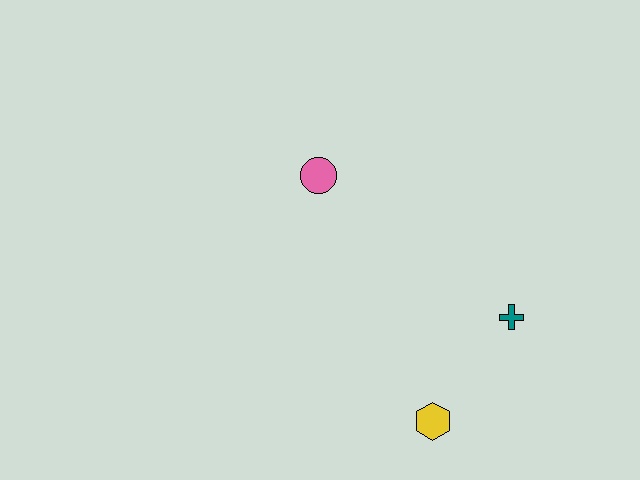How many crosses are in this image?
There is 1 cross.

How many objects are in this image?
There are 3 objects.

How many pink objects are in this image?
There is 1 pink object.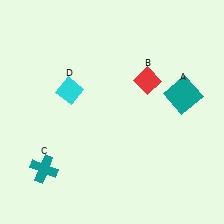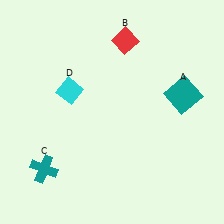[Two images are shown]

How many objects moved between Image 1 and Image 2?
1 object moved between the two images.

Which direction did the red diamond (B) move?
The red diamond (B) moved up.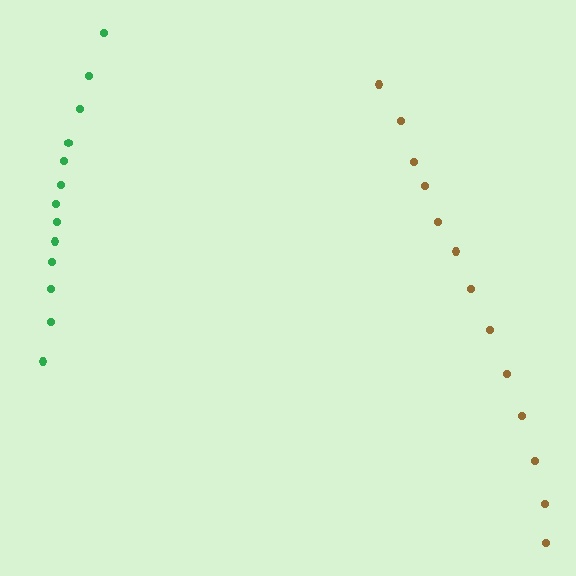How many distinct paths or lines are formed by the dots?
There are 2 distinct paths.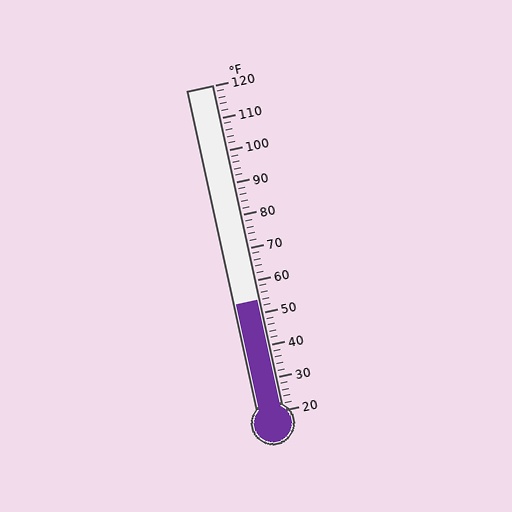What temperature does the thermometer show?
The thermometer shows approximately 54°F.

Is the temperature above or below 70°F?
The temperature is below 70°F.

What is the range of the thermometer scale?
The thermometer scale ranges from 20°F to 120°F.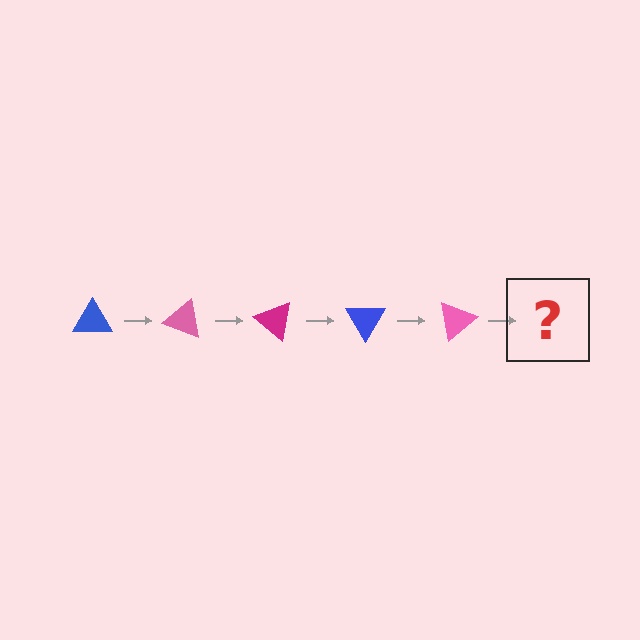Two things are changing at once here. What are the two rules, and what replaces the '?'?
The two rules are that it rotates 20 degrees each step and the color cycles through blue, pink, and magenta. The '?' should be a magenta triangle, rotated 100 degrees from the start.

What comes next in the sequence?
The next element should be a magenta triangle, rotated 100 degrees from the start.